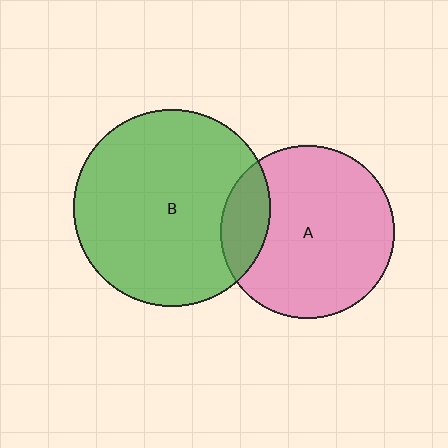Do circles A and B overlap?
Yes.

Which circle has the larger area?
Circle B (green).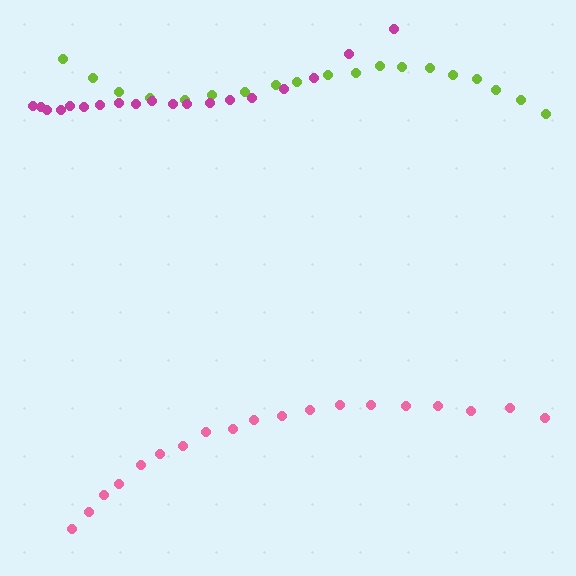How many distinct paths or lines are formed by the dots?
There are 3 distinct paths.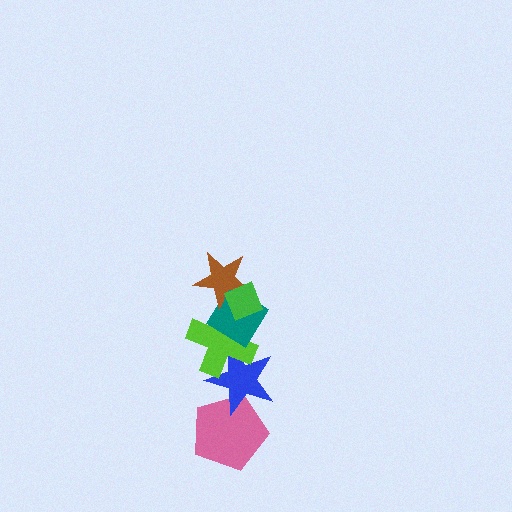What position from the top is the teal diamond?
The teal diamond is 3rd from the top.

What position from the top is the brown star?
The brown star is 2nd from the top.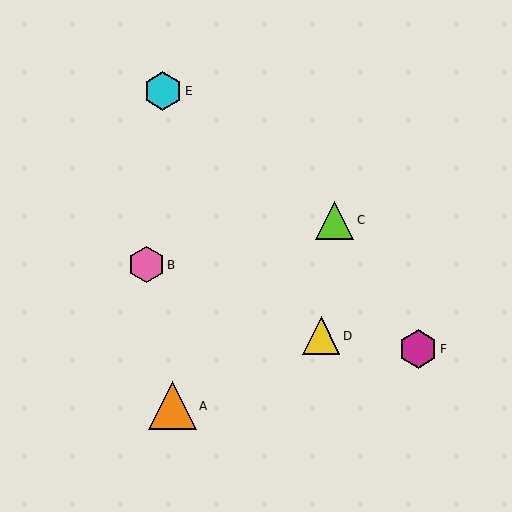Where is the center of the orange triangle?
The center of the orange triangle is at (173, 406).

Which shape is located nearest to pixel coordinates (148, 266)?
The pink hexagon (labeled B) at (146, 265) is nearest to that location.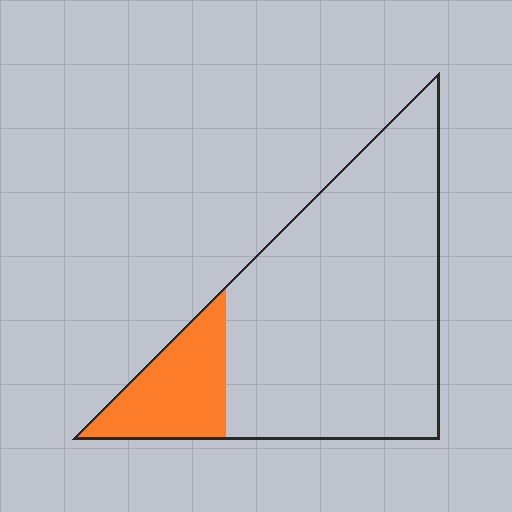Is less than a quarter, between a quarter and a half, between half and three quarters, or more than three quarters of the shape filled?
Less than a quarter.